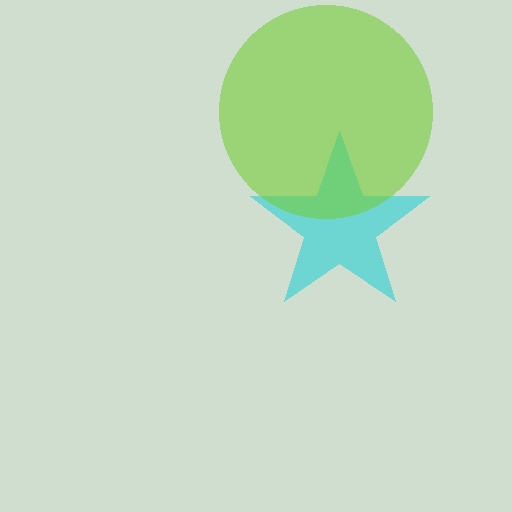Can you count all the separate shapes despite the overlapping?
Yes, there are 2 separate shapes.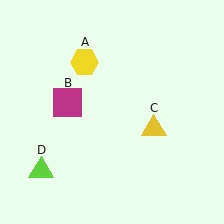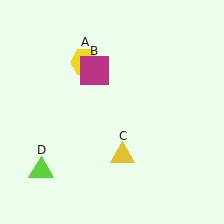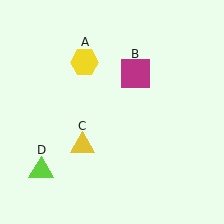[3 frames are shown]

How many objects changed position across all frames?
2 objects changed position: magenta square (object B), yellow triangle (object C).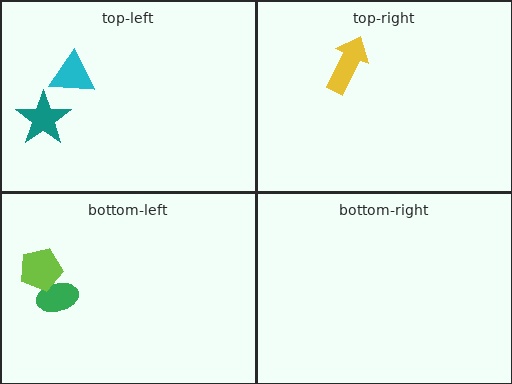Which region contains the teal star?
The top-left region.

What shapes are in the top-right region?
The yellow arrow.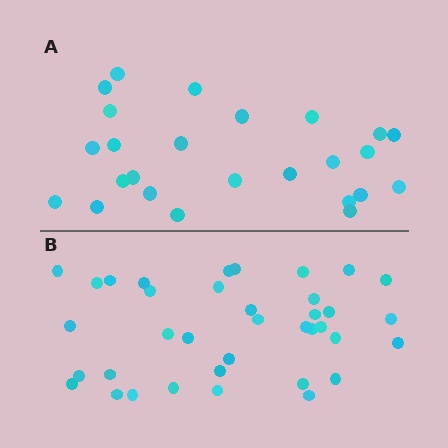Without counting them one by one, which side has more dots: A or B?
Region B (the bottom region) has more dots.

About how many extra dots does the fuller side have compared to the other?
Region B has roughly 12 or so more dots than region A.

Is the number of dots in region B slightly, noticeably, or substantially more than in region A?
Region B has substantially more. The ratio is roughly 1.5 to 1.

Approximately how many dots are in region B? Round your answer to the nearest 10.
About 40 dots. (The exact count is 37, which rounds to 40.)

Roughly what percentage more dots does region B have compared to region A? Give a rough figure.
About 50% more.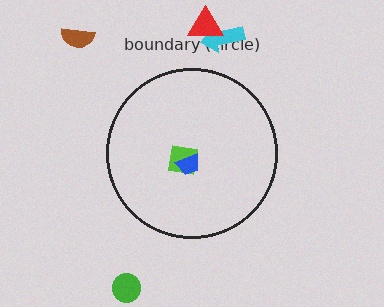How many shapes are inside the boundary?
2 inside, 4 outside.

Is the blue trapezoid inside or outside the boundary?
Inside.